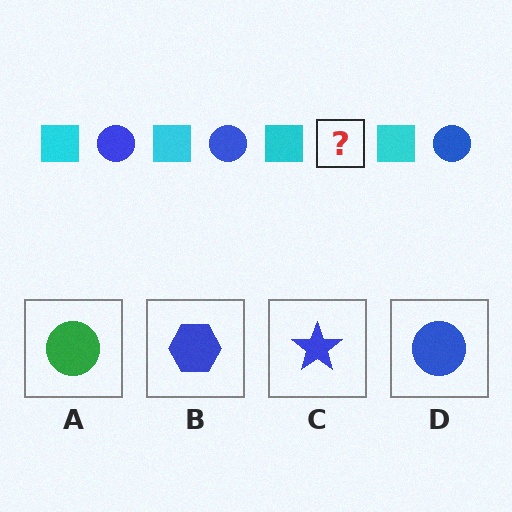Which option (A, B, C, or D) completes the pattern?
D.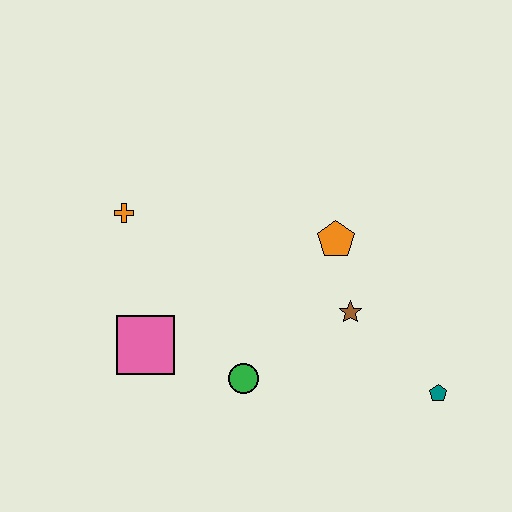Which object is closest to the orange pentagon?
The brown star is closest to the orange pentagon.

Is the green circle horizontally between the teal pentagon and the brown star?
No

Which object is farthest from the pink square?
The teal pentagon is farthest from the pink square.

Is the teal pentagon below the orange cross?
Yes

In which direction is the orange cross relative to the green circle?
The orange cross is above the green circle.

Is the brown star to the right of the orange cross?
Yes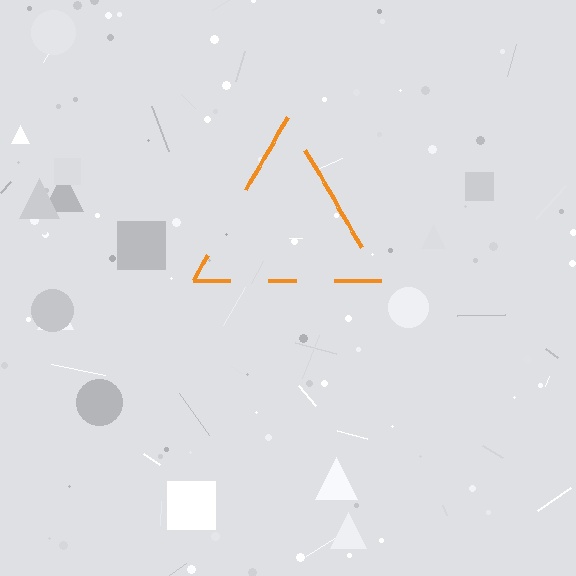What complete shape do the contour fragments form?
The contour fragments form a triangle.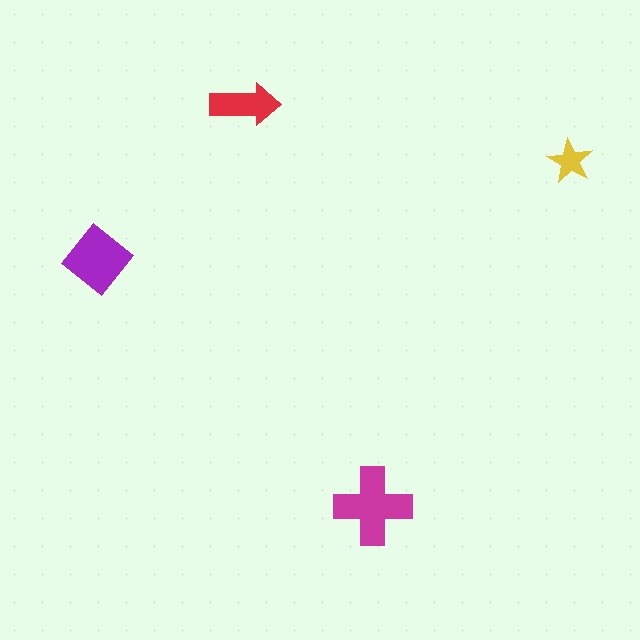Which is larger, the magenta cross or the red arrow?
The magenta cross.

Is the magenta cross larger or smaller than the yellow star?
Larger.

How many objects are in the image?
There are 4 objects in the image.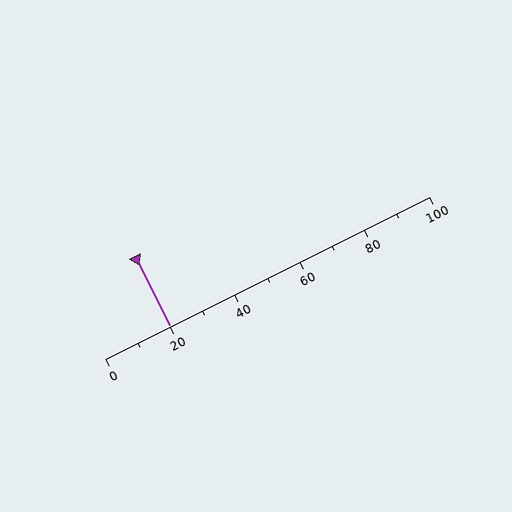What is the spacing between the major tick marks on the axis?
The major ticks are spaced 20 apart.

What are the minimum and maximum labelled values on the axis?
The axis runs from 0 to 100.